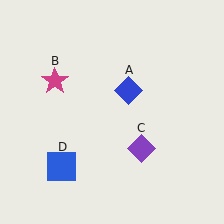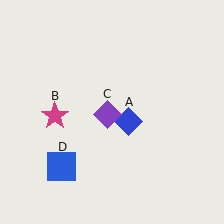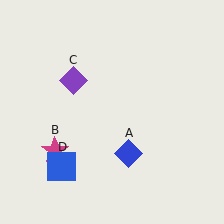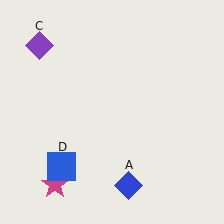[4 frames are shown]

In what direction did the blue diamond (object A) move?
The blue diamond (object A) moved down.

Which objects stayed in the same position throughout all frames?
Blue square (object D) remained stationary.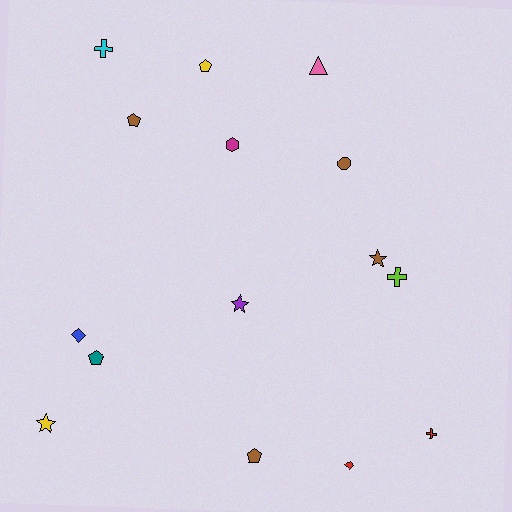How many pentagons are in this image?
There are 4 pentagons.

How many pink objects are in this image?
There is 1 pink object.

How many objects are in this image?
There are 15 objects.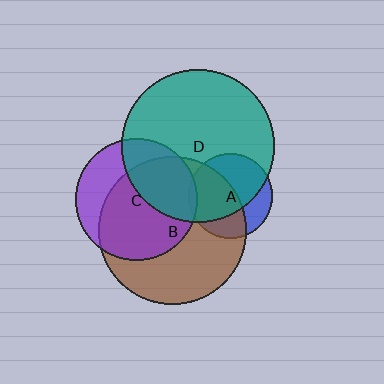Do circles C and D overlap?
Yes.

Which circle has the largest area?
Circle D (teal).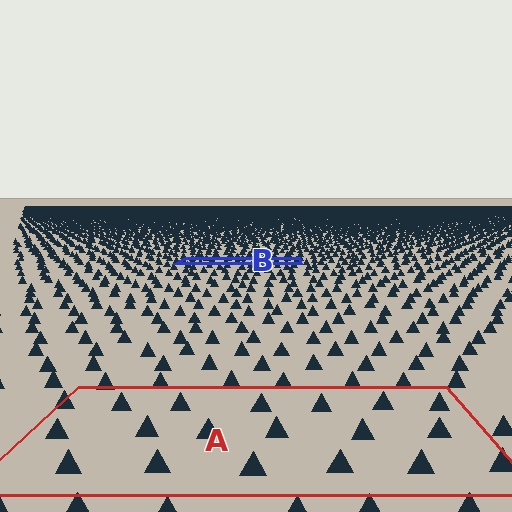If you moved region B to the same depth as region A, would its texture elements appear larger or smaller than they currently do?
They would appear larger. At a closer depth, the same texture elements are projected at a bigger on-screen size.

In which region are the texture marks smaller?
The texture marks are smaller in region B, because it is farther away.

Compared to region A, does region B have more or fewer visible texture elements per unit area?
Region B has more texture elements per unit area — they are packed more densely because it is farther away.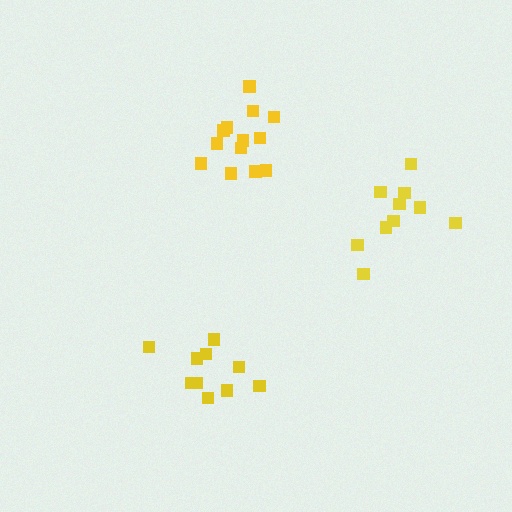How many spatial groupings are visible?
There are 3 spatial groupings.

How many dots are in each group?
Group 1: 13 dots, Group 2: 10 dots, Group 3: 10 dots (33 total).